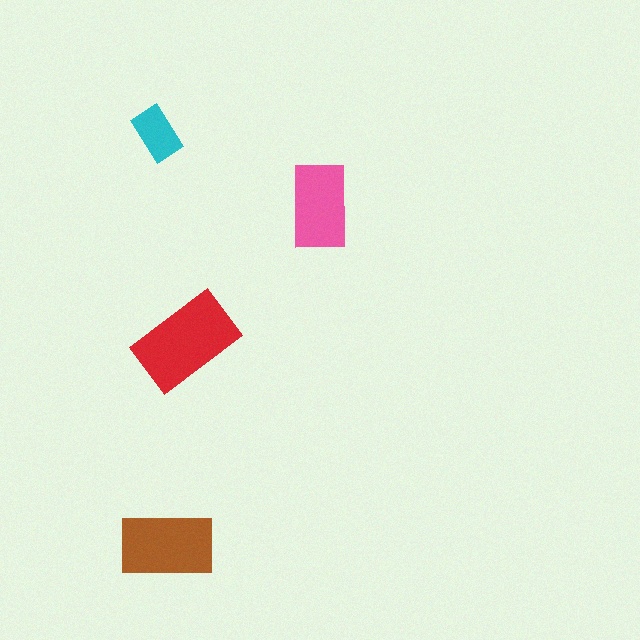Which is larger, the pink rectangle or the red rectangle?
The red one.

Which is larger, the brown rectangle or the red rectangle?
The red one.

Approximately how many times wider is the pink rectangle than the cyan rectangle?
About 1.5 times wider.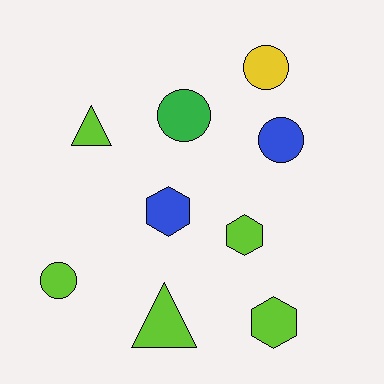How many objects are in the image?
There are 9 objects.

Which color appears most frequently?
Lime, with 5 objects.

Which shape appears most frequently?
Circle, with 4 objects.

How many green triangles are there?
There are no green triangles.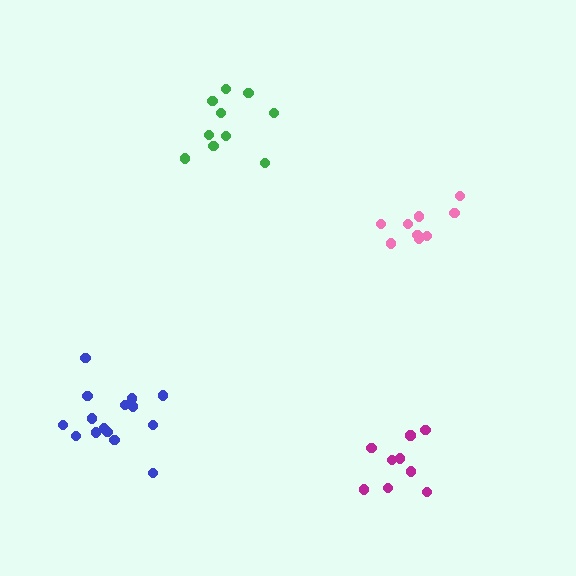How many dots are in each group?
Group 1: 15 dots, Group 2: 9 dots, Group 3: 9 dots, Group 4: 10 dots (43 total).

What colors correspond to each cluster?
The clusters are colored: blue, pink, magenta, green.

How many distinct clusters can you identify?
There are 4 distinct clusters.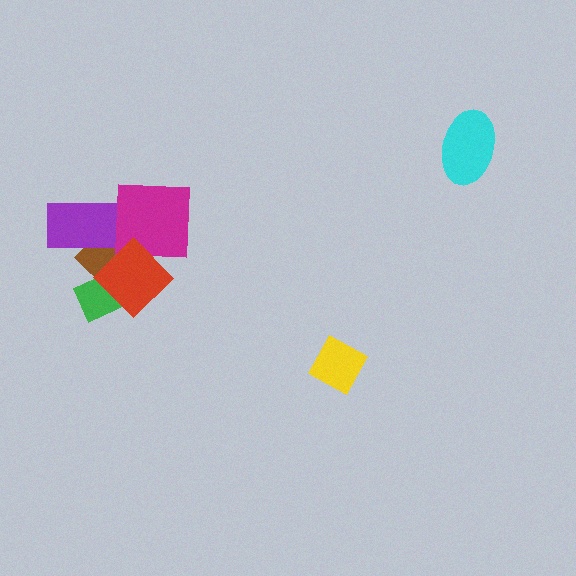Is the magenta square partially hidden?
Yes, it is partially covered by another shape.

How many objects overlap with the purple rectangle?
2 objects overlap with the purple rectangle.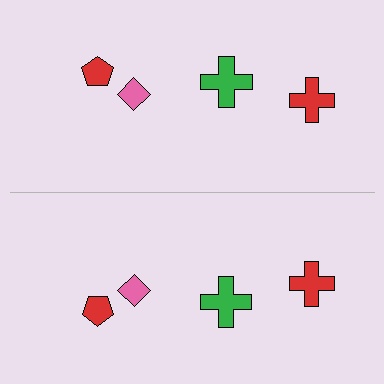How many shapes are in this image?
There are 8 shapes in this image.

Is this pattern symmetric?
Yes, this pattern has bilateral (reflection) symmetry.